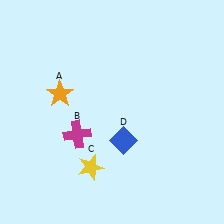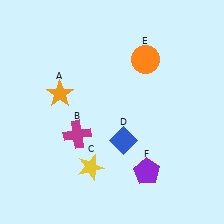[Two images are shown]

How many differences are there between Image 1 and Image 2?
There are 2 differences between the two images.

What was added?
An orange circle (E), a purple pentagon (F) were added in Image 2.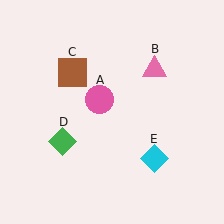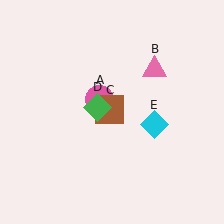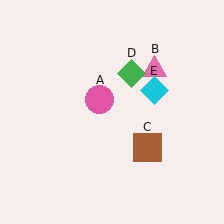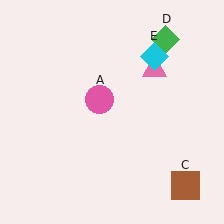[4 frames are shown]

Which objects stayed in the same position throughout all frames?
Pink circle (object A) and pink triangle (object B) remained stationary.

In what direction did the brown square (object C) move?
The brown square (object C) moved down and to the right.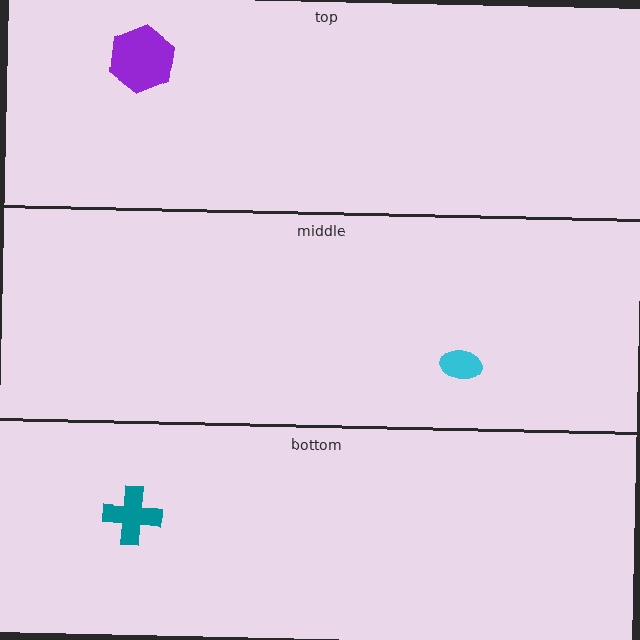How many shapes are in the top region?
1.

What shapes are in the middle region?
The cyan ellipse.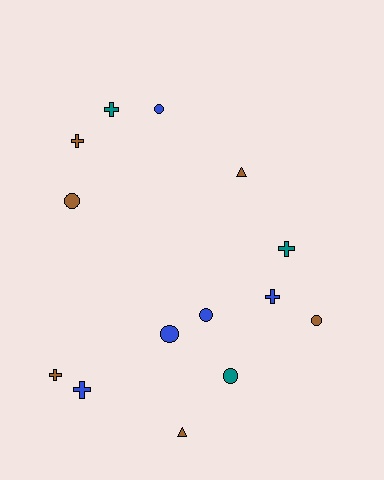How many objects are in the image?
There are 14 objects.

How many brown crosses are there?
There are 2 brown crosses.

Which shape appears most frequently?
Circle, with 6 objects.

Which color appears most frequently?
Brown, with 6 objects.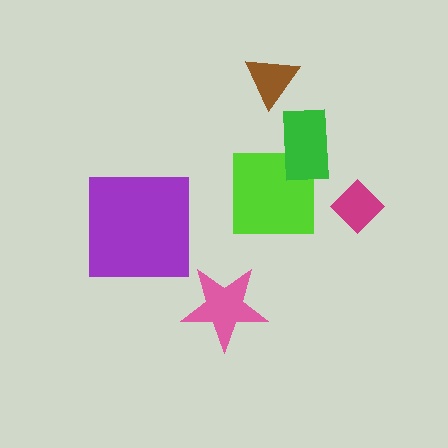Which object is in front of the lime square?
The green rectangle is in front of the lime square.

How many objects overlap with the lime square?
1 object overlaps with the lime square.